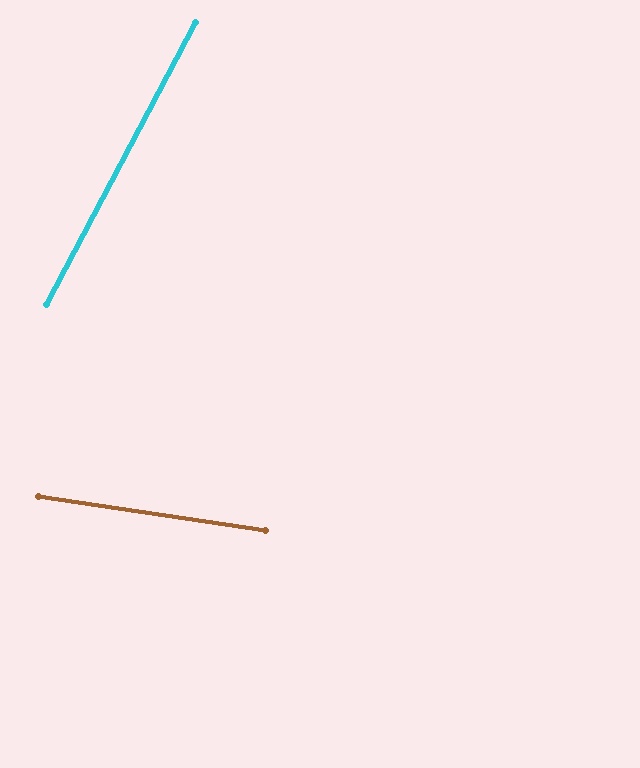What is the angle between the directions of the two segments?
Approximately 71 degrees.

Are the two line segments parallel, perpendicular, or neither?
Neither parallel nor perpendicular — they differ by about 71°.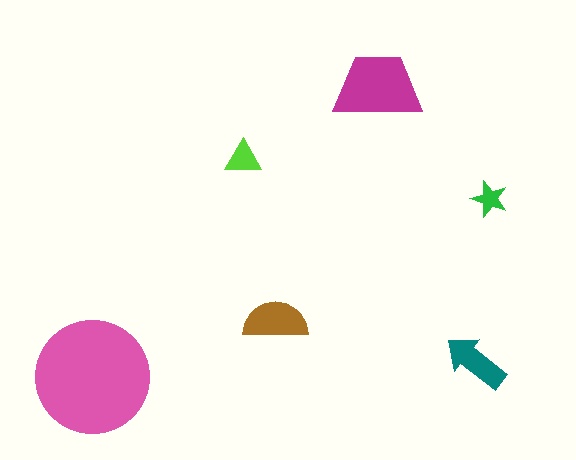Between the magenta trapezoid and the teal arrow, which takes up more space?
The magenta trapezoid.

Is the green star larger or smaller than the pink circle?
Smaller.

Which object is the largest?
The pink circle.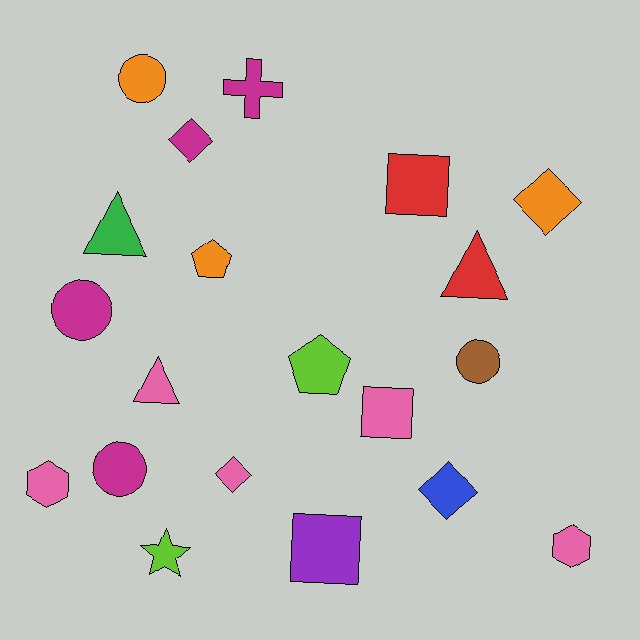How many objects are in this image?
There are 20 objects.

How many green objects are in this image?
There is 1 green object.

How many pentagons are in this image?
There are 2 pentagons.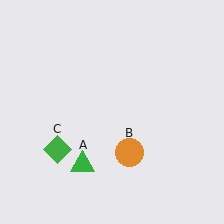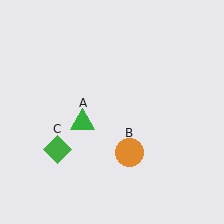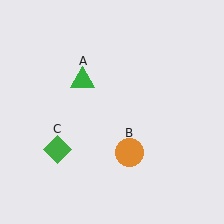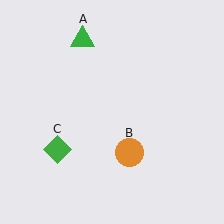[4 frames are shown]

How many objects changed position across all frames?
1 object changed position: green triangle (object A).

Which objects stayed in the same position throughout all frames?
Orange circle (object B) and green diamond (object C) remained stationary.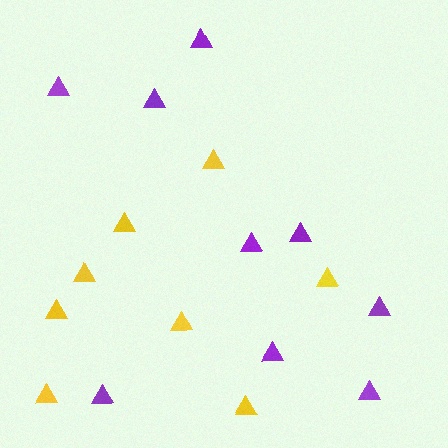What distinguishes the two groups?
There are 2 groups: one group of yellow triangles (8) and one group of purple triangles (9).